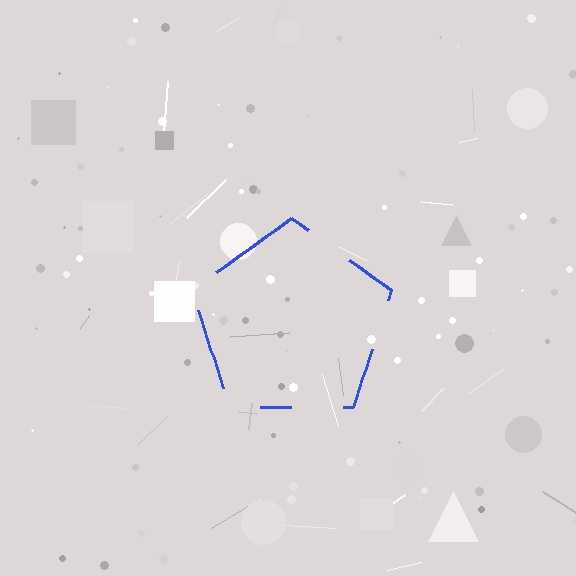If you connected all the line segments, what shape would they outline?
They would outline a pentagon.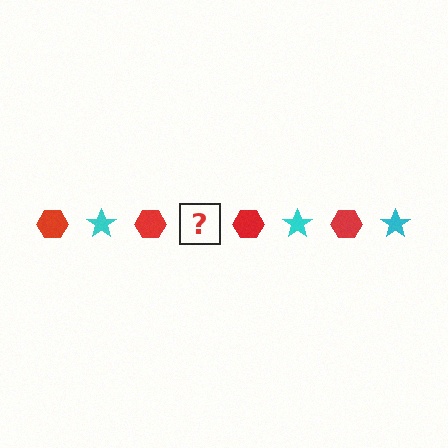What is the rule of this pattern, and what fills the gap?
The rule is that the pattern alternates between red hexagon and cyan star. The gap should be filled with a cyan star.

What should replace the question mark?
The question mark should be replaced with a cyan star.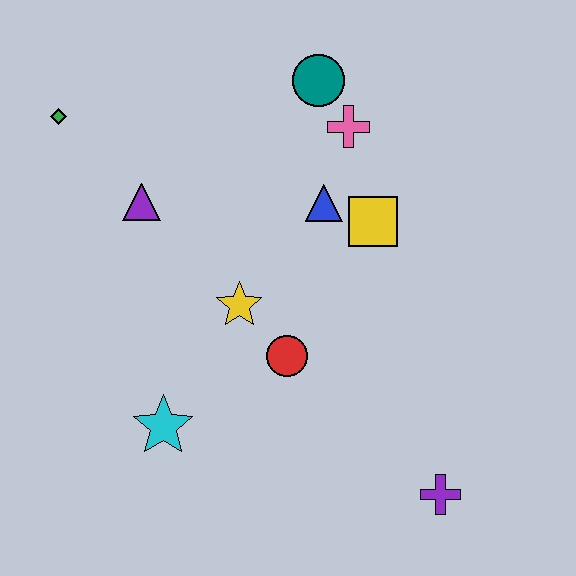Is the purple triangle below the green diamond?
Yes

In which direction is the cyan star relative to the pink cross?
The cyan star is below the pink cross.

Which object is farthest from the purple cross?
The green diamond is farthest from the purple cross.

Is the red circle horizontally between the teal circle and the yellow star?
Yes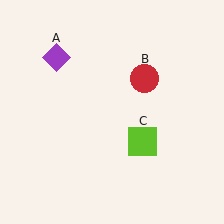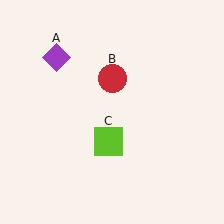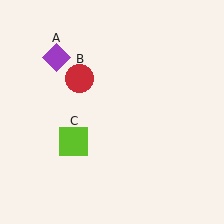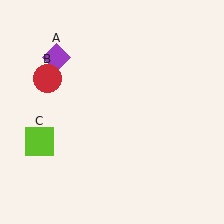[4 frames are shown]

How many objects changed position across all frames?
2 objects changed position: red circle (object B), lime square (object C).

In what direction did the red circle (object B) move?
The red circle (object B) moved left.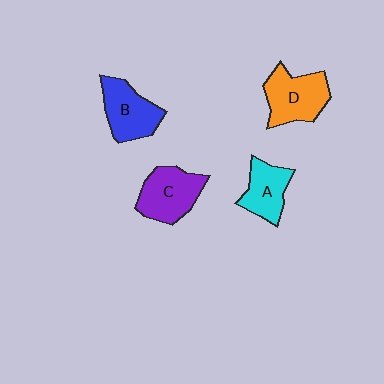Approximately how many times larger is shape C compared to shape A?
Approximately 1.3 times.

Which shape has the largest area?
Shape D (orange).